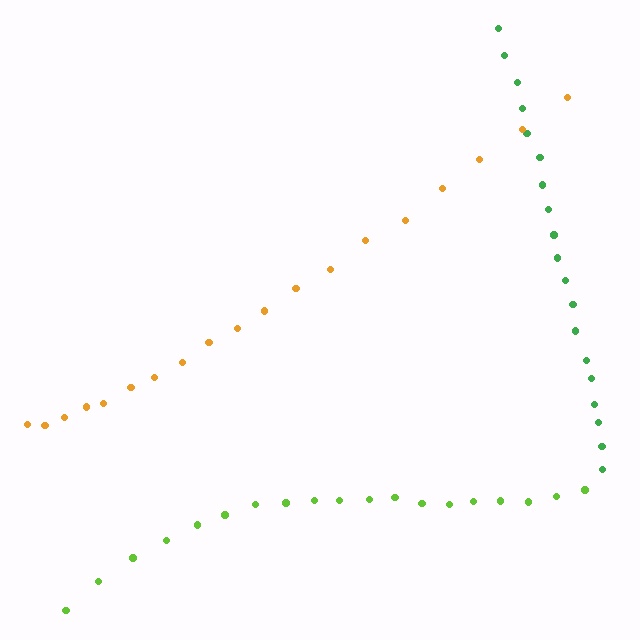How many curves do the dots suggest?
There are 3 distinct paths.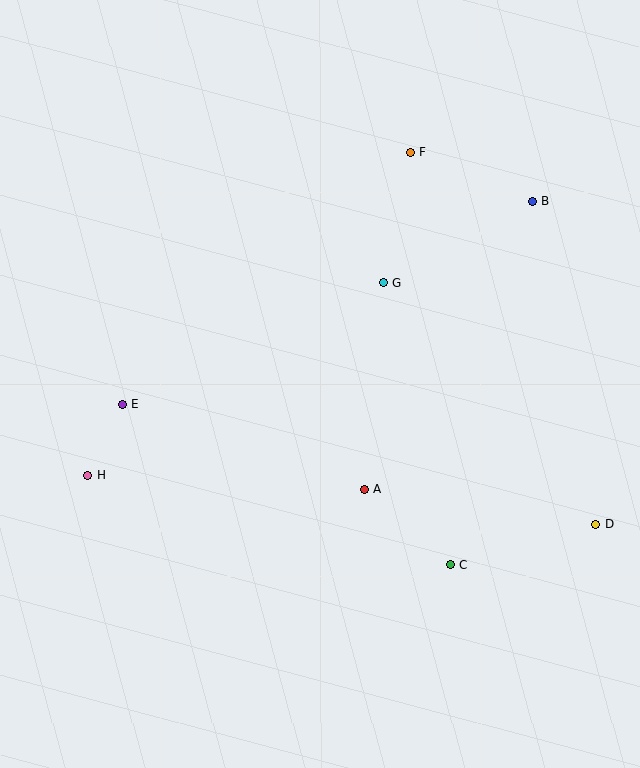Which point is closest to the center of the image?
Point A at (364, 489) is closest to the center.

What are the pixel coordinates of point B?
Point B is at (532, 201).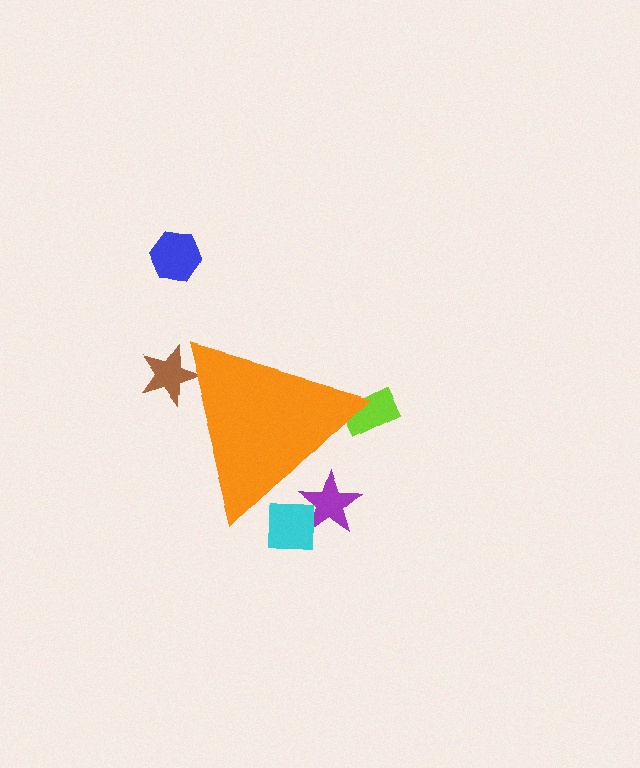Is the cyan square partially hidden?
Yes, the cyan square is partially hidden behind the orange triangle.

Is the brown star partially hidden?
Yes, the brown star is partially hidden behind the orange triangle.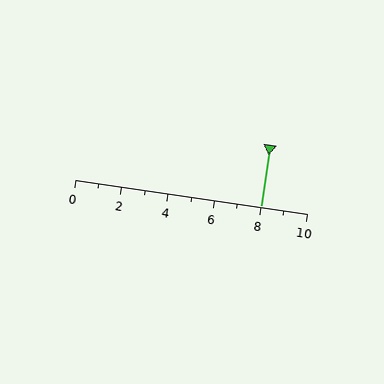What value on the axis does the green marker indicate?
The marker indicates approximately 8.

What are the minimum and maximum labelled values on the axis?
The axis runs from 0 to 10.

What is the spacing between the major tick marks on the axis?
The major ticks are spaced 2 apart.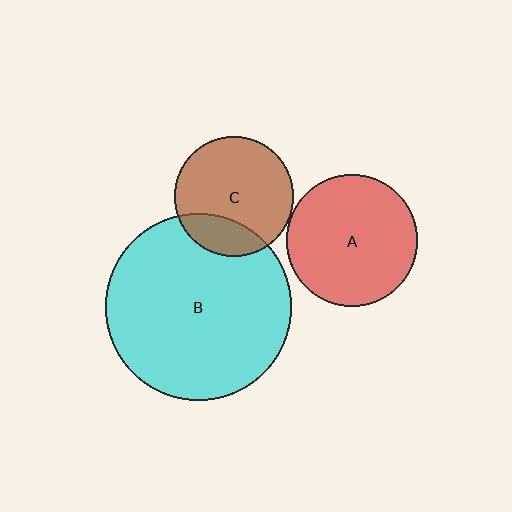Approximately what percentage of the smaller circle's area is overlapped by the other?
Approximately 20%.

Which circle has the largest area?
Circle B (cyan).